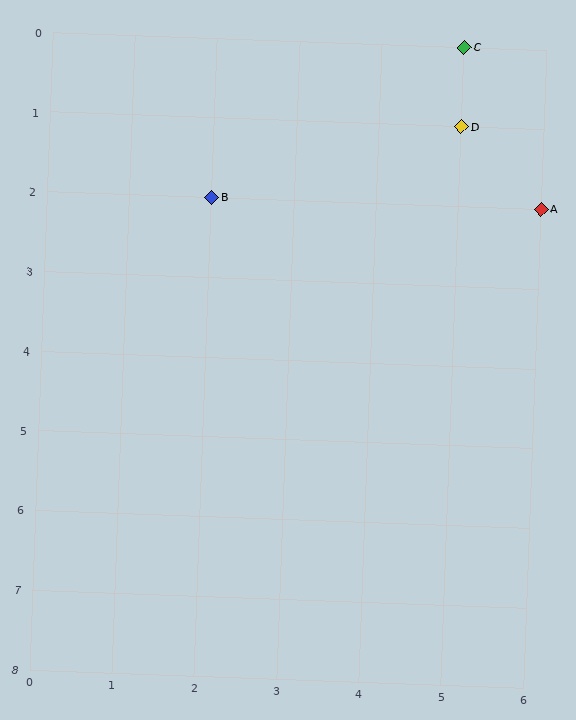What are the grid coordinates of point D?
Point D is at grid coordinates (5, 1).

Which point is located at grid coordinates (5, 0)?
Point C is at (5, 0).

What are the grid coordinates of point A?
Point A is at grid coordinates (6, 2).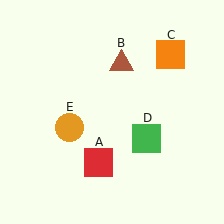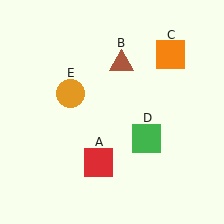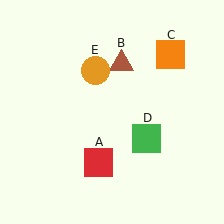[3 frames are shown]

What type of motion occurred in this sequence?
The orange circle (object E) rotated clockwise around the center of the scene.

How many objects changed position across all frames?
1 object changed position: orange circle (object E).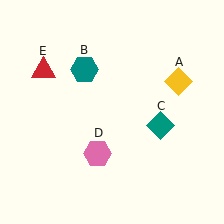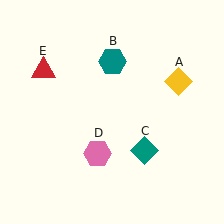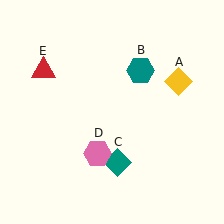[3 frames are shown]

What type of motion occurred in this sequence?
The teal hexagon (object B), teal diamond (object C) rotated clockwise around the center of the scene.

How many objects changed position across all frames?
2 objects changed position: teal hexagon (object B), teal diamond (object C).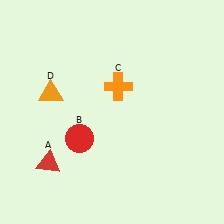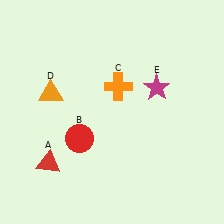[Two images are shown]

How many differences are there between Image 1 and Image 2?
There is 1 difference between the two images.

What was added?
A magenta star (E) was added in Image 2.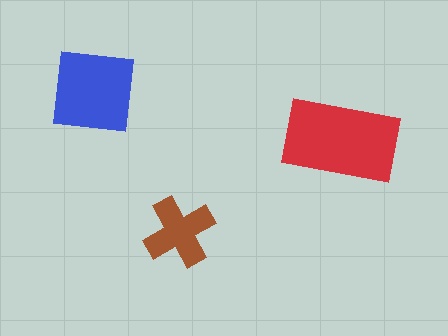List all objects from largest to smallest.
The red rectangle, the blue square, the brown cross.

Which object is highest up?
The blue square is topmost.